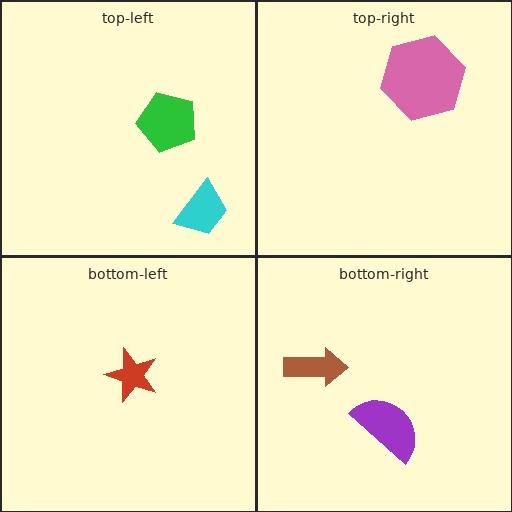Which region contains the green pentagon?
The top-left region.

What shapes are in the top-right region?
The pink hexagon.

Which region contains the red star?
The bottom-left region.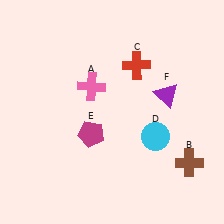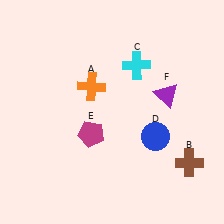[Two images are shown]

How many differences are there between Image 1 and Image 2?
There are 3 differences between the two images.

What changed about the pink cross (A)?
In Image 1, A is pink. In Image 2, it changed to orange.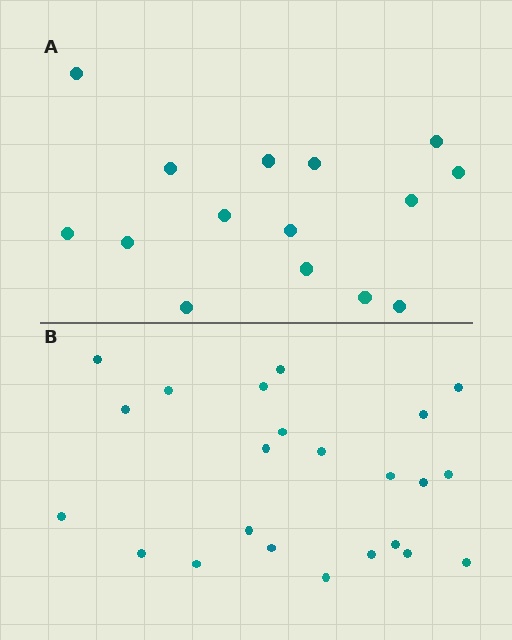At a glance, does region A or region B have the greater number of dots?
Region B (the bottom region) has more dots.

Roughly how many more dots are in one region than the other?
Region B has roughly 8 or so more dots than region A.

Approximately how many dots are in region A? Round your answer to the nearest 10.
About 20 dots. (The exact count is 15, which rounds to 20.)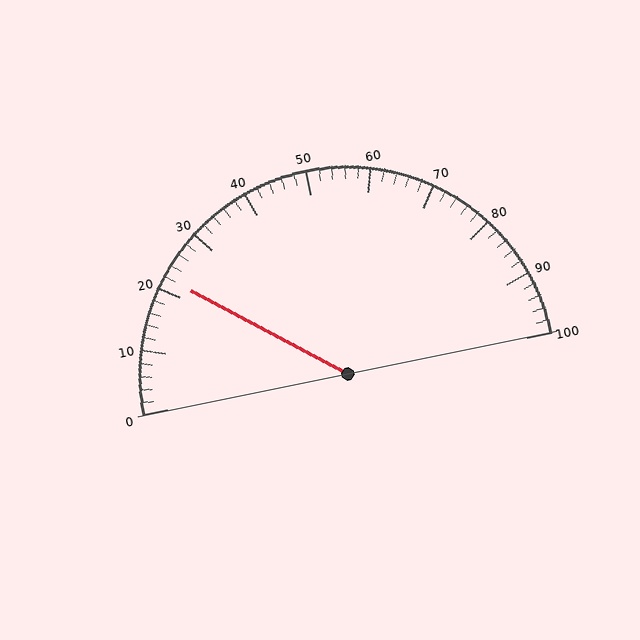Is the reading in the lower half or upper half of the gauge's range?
The reading is in the lower half of the range (0 to 100).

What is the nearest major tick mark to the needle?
The nearest major tick mark is 20.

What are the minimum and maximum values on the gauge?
The gauge ranges from 0 to 100.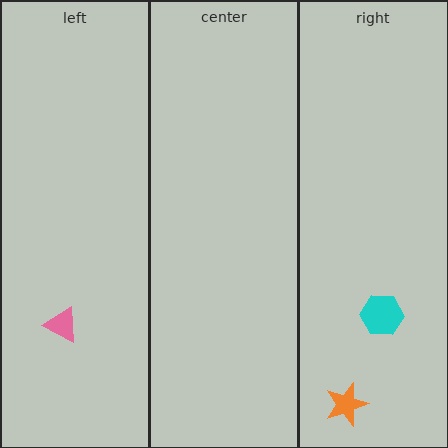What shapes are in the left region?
The pink triangle.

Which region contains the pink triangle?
The left region.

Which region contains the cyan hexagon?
The right region.